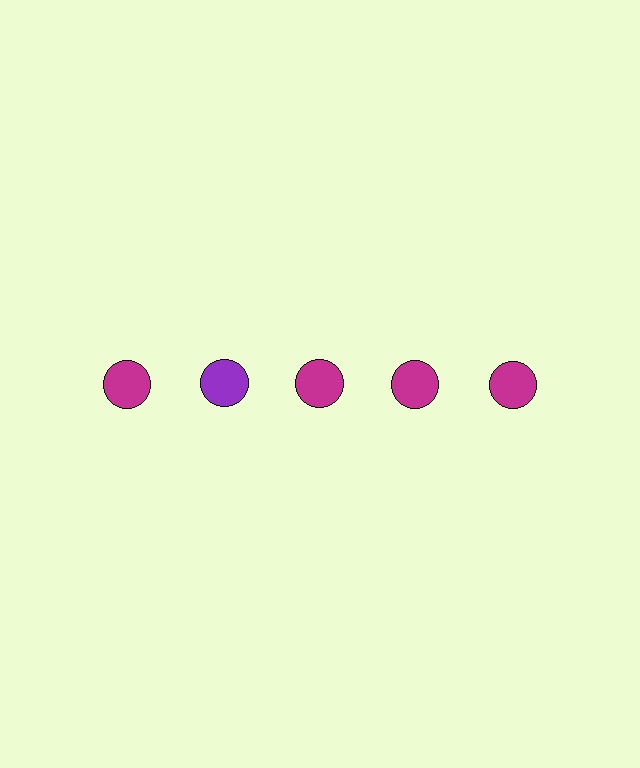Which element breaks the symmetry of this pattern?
The purple circle in the top row, second from left column breaks the symmetry. All other shapes are magenta circles.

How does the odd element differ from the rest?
It has a different color: purple instead of magenta.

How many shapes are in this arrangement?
There are 5 shapes arranged in a grid pattern.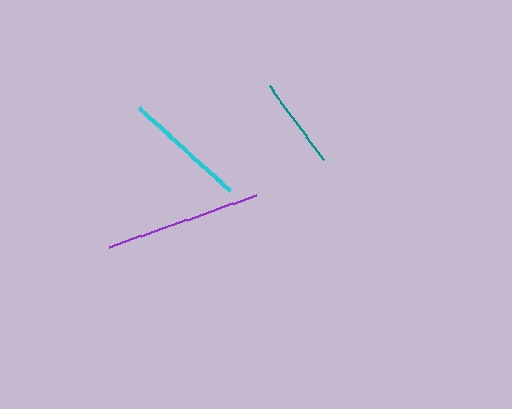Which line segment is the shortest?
The teal line is the shortest at approximately 92 pixels.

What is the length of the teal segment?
The teal segment is approximately 92 pixels long.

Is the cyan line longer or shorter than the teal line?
The cyan line is longer than the teal line.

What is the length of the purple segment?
The purple segment is approximately 156 pixels long.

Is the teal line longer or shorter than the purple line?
The purple line is longer than the teal line.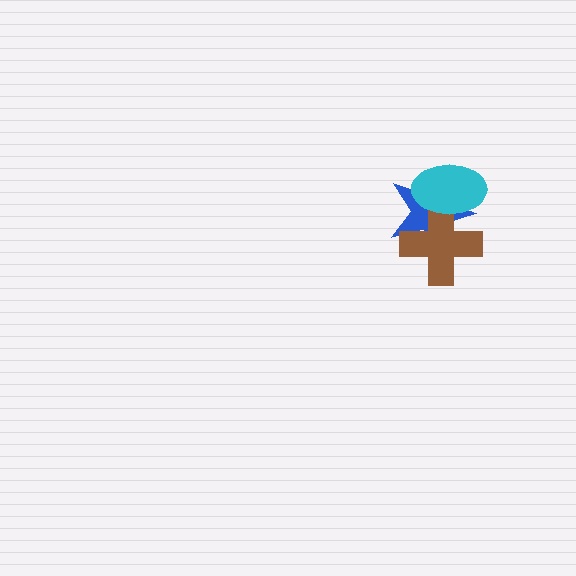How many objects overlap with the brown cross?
2 objects overlap with the brown cross.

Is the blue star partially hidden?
Yes, it is partially covered by another shape.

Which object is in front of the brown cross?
The cyan ellipse is in front of the brown cross.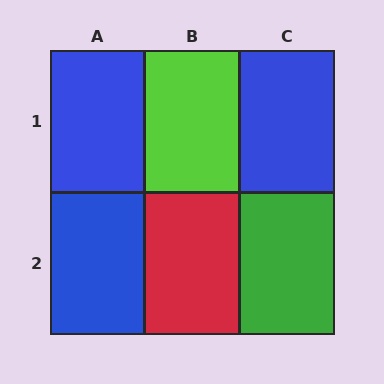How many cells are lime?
1 cell is lime.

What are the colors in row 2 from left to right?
Blue, red, green.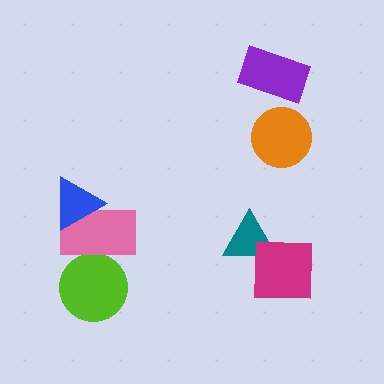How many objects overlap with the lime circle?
1 object overlaps with the lime circle.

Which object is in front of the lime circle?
The pink rectangle is in front of the lime circle.